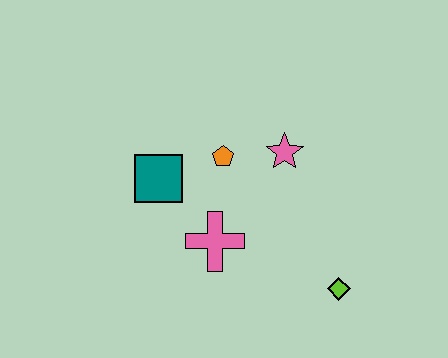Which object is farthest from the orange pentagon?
The lime diamond is farthest from the orange pentagon.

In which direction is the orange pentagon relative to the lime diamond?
The orange pentagon is above the lime diamond.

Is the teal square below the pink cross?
No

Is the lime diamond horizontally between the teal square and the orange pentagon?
No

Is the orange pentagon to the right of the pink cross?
Yes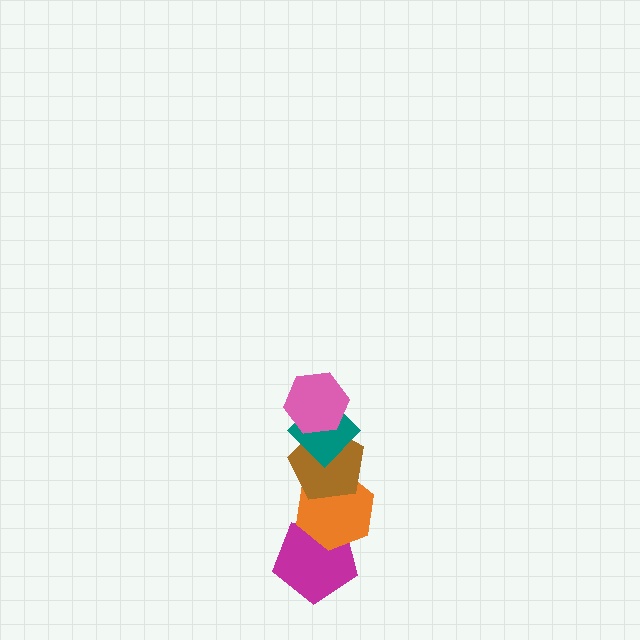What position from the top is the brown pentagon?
The brown pentagon is 3rd from the top.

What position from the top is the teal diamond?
The teal diamond is 2nd from the top.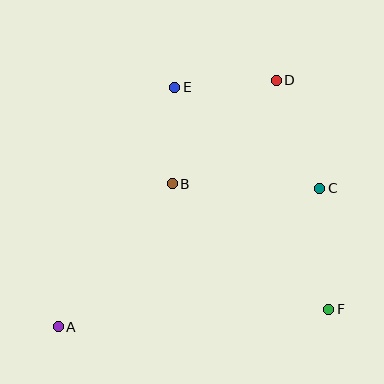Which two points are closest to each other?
Points B and E are closest to each other.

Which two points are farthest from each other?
Points A and D are farthest from each other.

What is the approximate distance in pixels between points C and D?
The distance between C and D is approximately 117 pixels.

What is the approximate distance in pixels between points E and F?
The distance between E and F is approximately 270 pixels.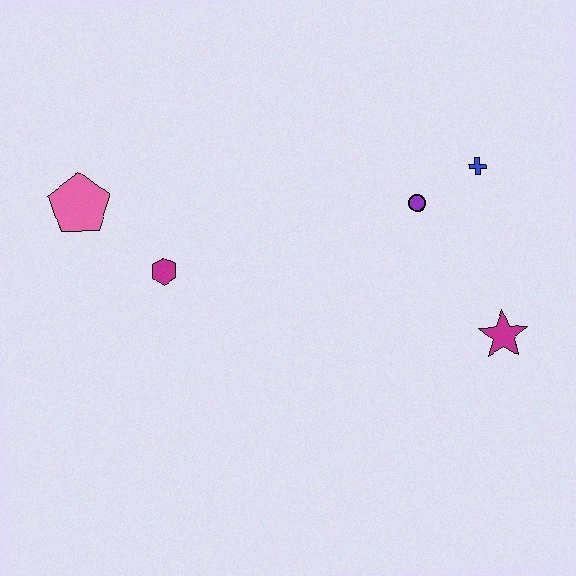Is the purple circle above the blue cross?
No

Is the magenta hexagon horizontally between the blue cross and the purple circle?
No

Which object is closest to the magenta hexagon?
The pink pentagon is closest to the magenta hexagon.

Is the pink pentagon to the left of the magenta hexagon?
Yes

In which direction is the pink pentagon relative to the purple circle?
The pink pentagon is to the left of the purple circle.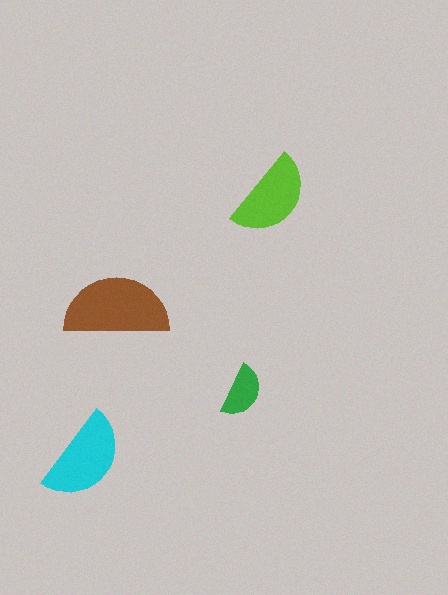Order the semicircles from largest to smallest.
the brown one, the cyan one, the lime one, the green one.